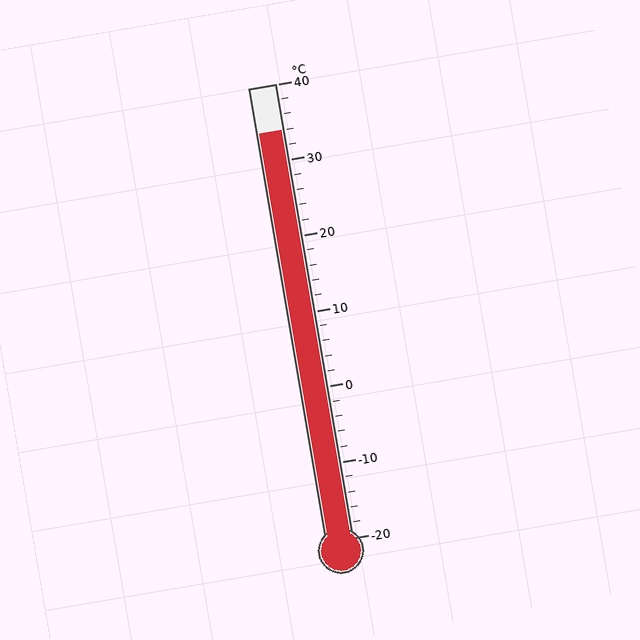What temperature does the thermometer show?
The thermometer shows approximately 34°C.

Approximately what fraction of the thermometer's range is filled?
The thermometer is filled to approximately 90% of its range.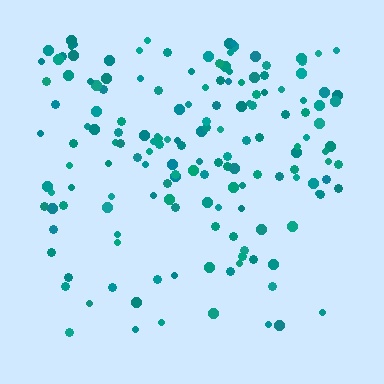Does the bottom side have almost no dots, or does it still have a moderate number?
Still a moderate number, just noticeably fewer than the top.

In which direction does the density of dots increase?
From bottom to top, with the top side densest.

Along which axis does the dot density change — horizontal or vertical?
Vertical.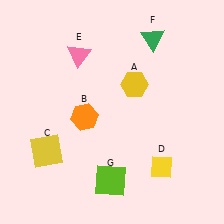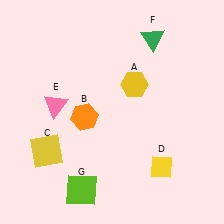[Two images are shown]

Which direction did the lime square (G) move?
The lime square (G) moved left.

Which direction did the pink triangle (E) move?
The pink triangle (E) moved down.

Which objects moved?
The objects that moved are: the pink triangle (E), the lime square (G).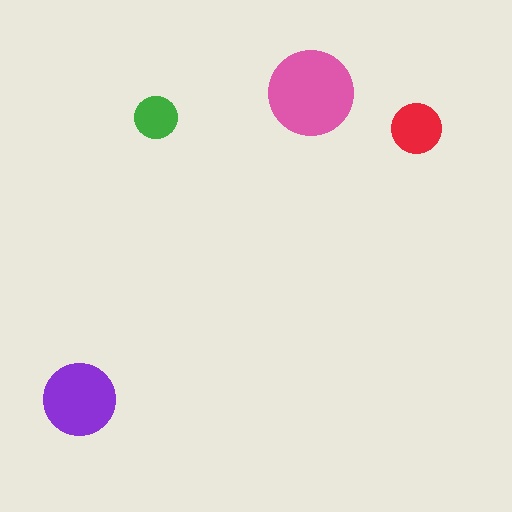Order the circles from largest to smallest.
the pink one, the purple one, the red one, the green one.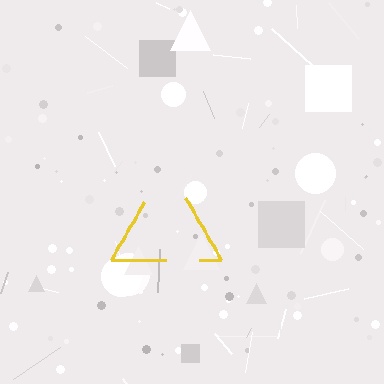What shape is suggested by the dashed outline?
The dashed outline suggests a triangle.